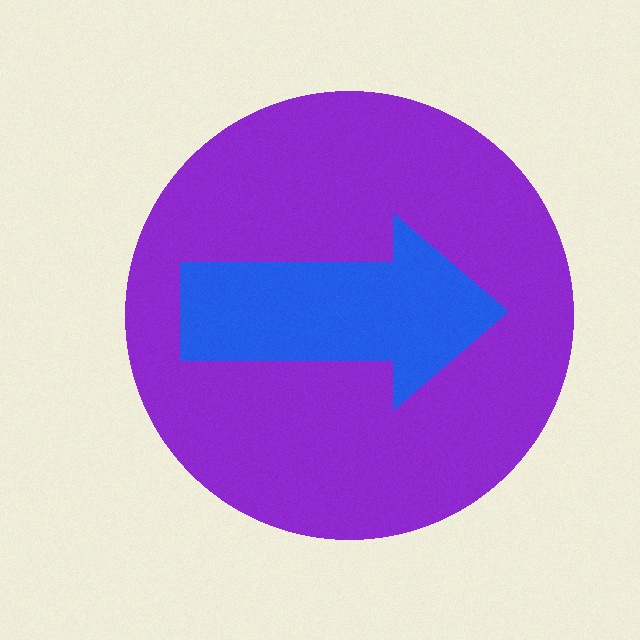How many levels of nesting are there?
2.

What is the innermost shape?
The blue arrow.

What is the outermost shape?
The purple circle.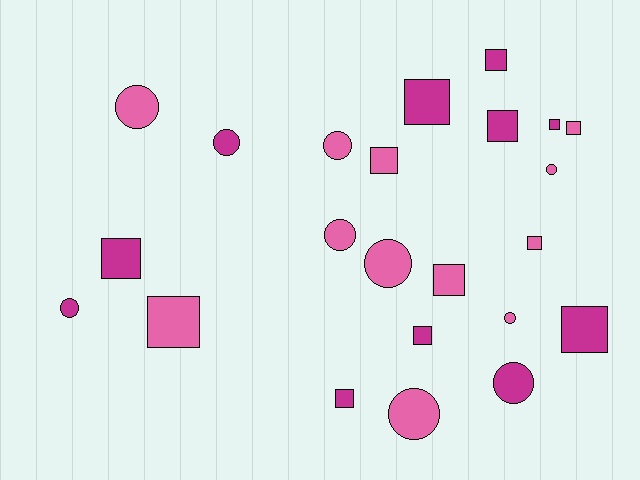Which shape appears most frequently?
Square, with 13 objects.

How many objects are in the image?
There are 23 objects.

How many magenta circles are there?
There are 3 magenta circles.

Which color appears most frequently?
Pink, with 12 objects.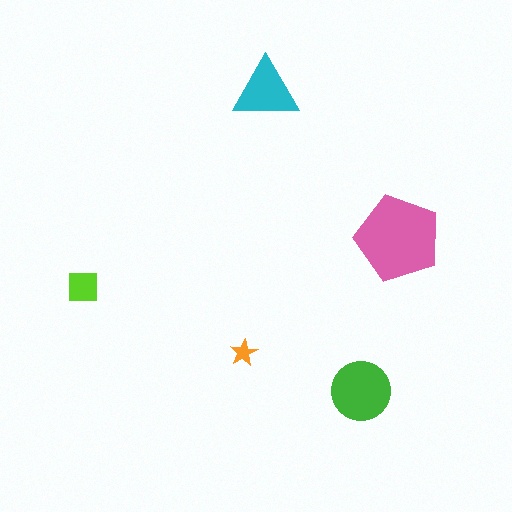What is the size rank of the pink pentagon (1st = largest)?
1st.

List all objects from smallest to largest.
The orange star, the lime square, the cyan triangle, the green circle, the pink pentagon.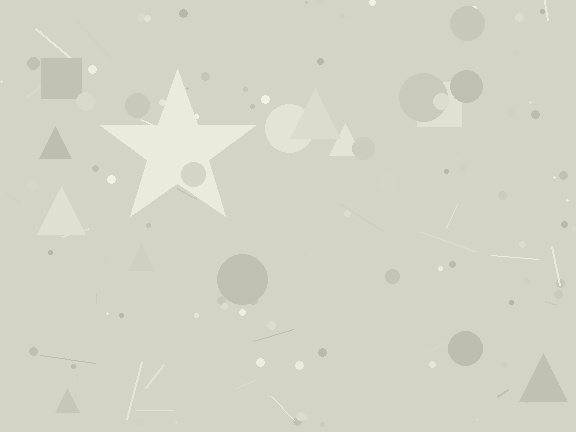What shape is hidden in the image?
A star is hidden in the image.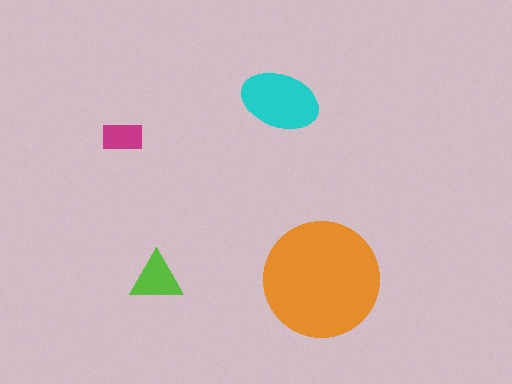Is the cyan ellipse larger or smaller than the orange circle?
Smaller.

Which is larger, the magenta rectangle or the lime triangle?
The lime triangle.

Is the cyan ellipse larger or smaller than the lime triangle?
Larger.